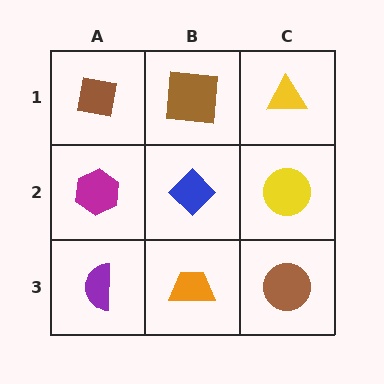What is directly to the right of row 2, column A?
A blue diamond.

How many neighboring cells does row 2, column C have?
3.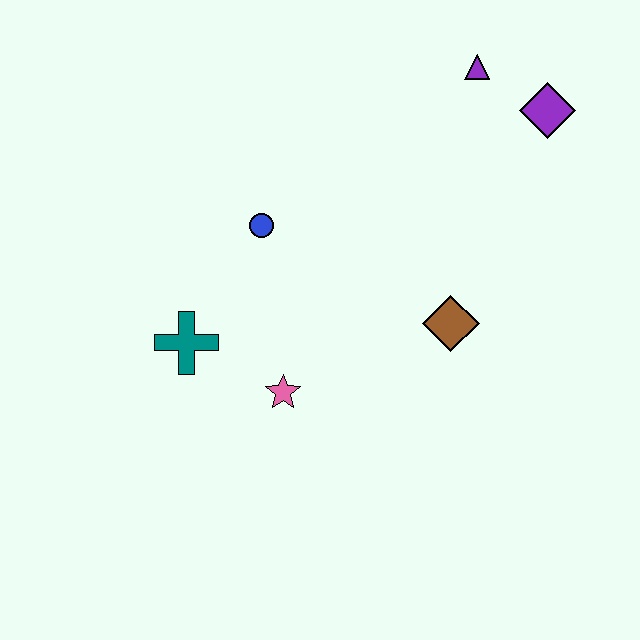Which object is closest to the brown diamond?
The pink star is closest to the brown diamond.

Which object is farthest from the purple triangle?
The teal cross is farthest from the purple triangle.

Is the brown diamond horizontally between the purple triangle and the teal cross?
Yes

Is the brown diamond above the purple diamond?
No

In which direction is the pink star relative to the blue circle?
The pink star is below the blue circle.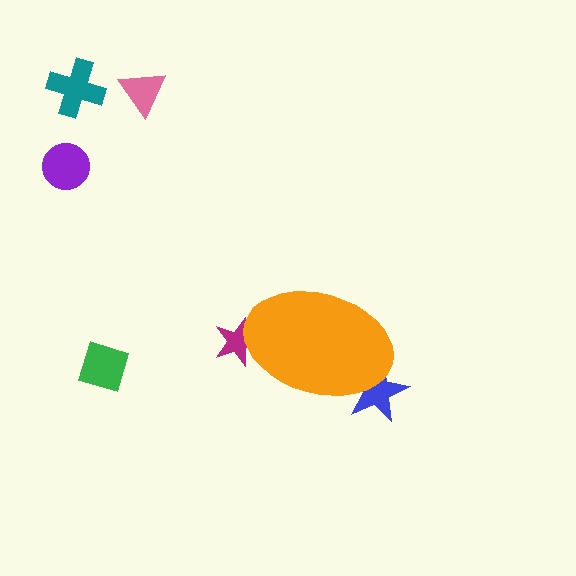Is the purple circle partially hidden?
No, the purple circle is fully visible.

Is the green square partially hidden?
No, the green square is fully visible.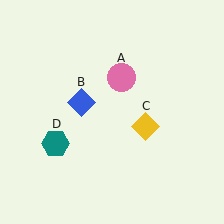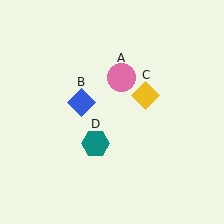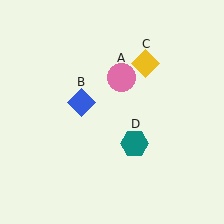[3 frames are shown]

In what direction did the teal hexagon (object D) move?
The teal hexagon (object D) moved right.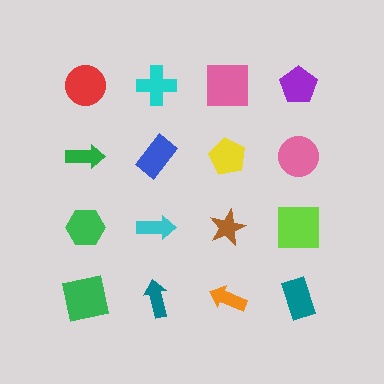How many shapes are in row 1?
4 shapes.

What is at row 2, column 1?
A green arrow.